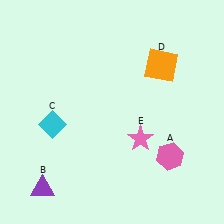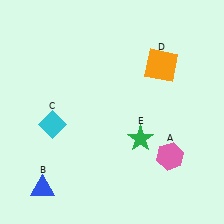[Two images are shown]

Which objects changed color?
B changed from purple to blue. E changed from pink to green.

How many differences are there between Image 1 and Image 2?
There are 2 differences between the two images.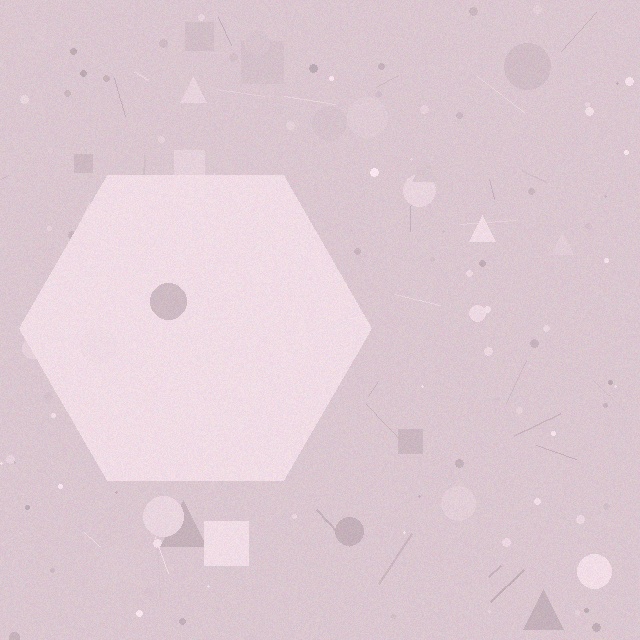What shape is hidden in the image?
A hexagon is hidden in the image.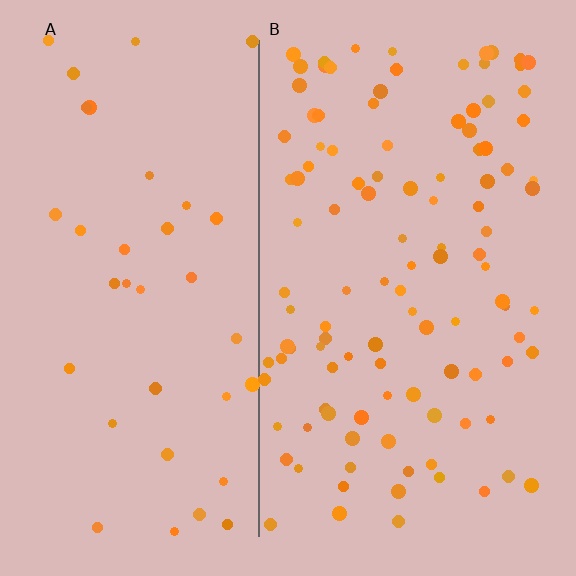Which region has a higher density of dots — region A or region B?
B (the right).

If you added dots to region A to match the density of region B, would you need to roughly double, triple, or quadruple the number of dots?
Approximately triple.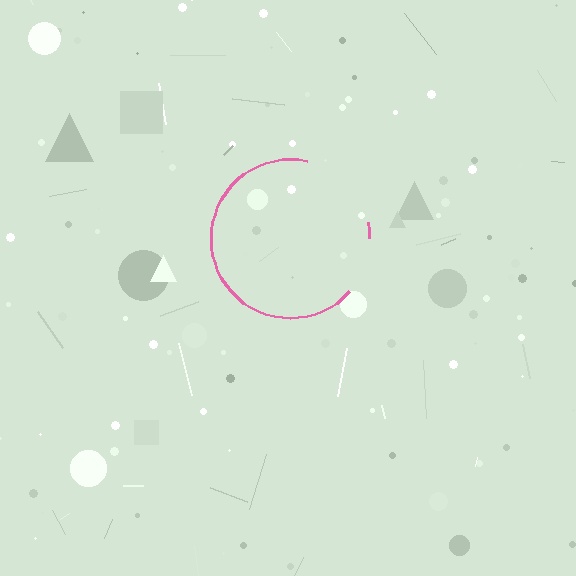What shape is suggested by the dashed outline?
The dashed outline suggests a circle.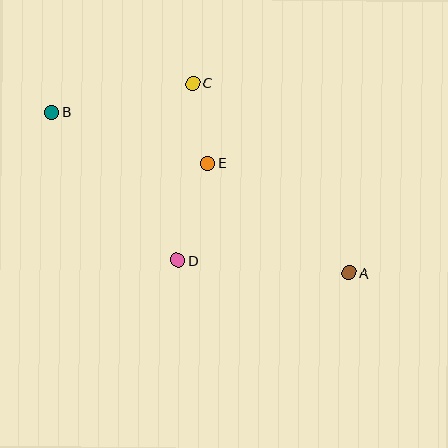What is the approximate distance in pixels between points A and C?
The distance between A and C is approximately 246 pixels.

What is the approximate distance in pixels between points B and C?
The distance between B and C is approximately 144 pixels.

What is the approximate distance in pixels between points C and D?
The distance between C and D is approximately 178 pixels.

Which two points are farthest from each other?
Points A and B are farthest from each other.